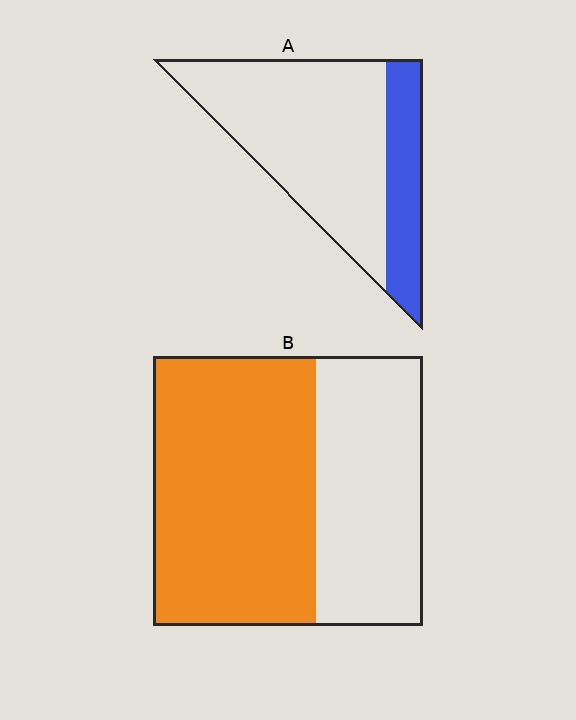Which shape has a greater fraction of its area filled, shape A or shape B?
Shape B.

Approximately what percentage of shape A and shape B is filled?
A is approximately 25% and B is approximately 60%.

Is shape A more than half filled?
No.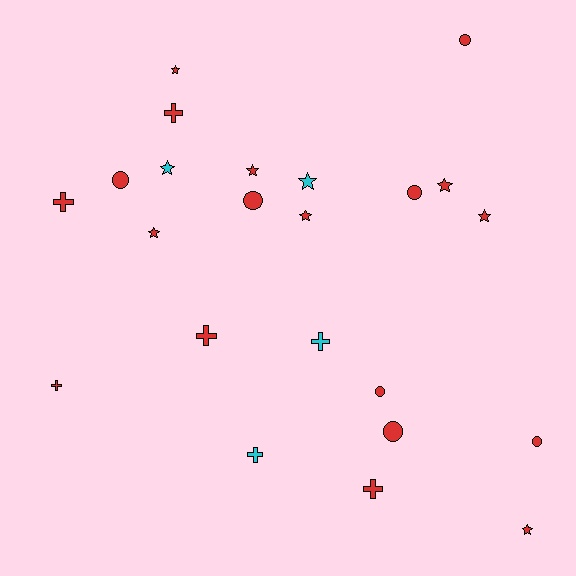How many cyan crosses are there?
There are 2 cyan crosses.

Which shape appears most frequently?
Star, with 9 objects.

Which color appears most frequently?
Red, with 19 objects.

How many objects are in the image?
There are 23 objects.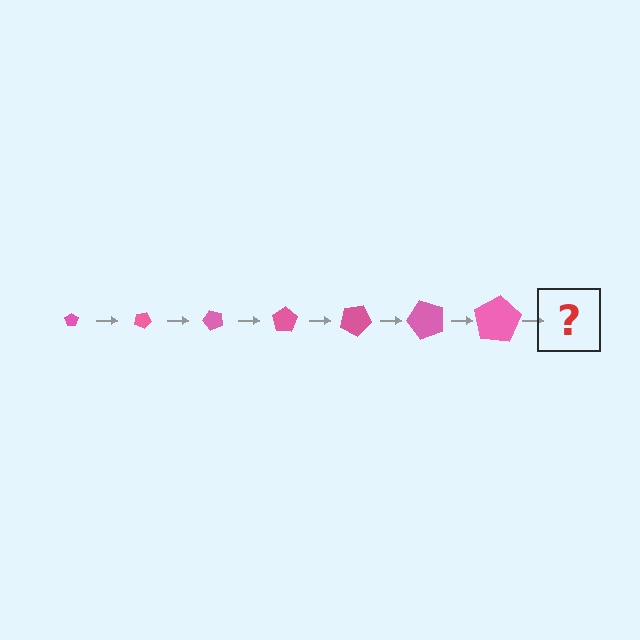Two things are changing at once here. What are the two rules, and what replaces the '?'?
The two rules are that the pentagon grows larger each step and it rotates 25 degrees each step. The '?' should be a pentagon, larger than the previous one and rotated 175 degrees from the start.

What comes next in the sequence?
The next element should be a pentagon, larger than the previous one and rotated 175 degrees from the start.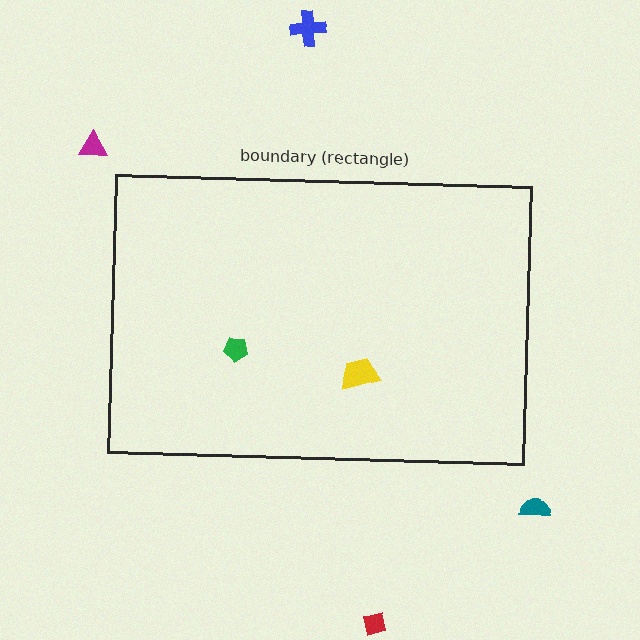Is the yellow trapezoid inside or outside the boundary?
Inside.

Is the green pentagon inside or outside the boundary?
Inside.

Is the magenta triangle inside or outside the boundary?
Outside.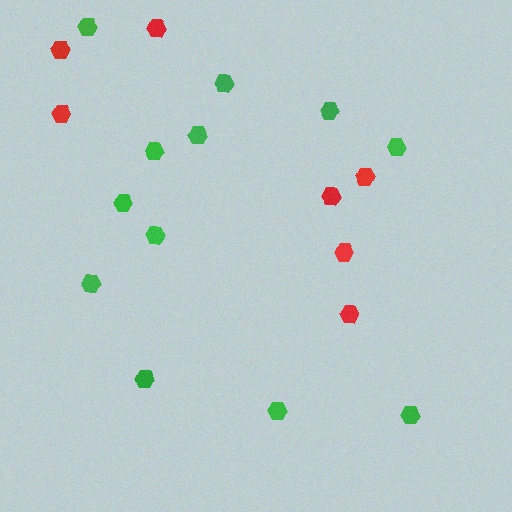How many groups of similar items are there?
There are 2 groups: one group of red hexagons (7) and one group of green hexagons (12).